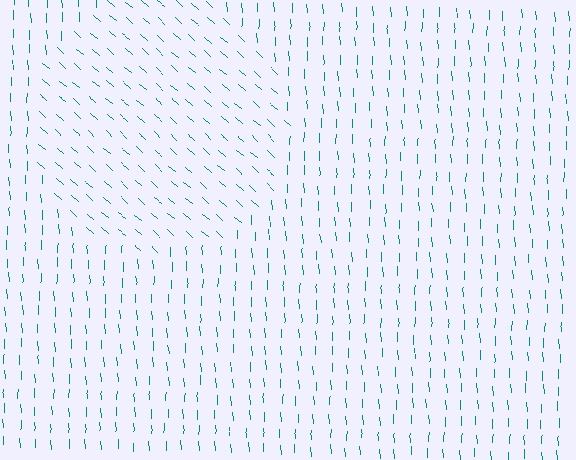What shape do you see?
I see a circle.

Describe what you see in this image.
The image is filled with small teal line segments. A circle region in the image has lines oriented differently from the surrounding lines, creating a visible texture boundary.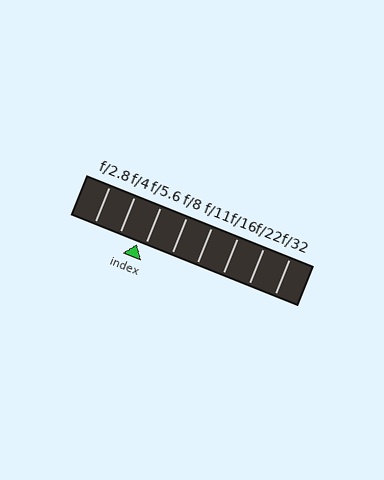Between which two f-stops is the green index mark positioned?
The index mark is between f/4 and f/5.6.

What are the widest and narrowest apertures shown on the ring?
The widest aperture shown is f/2.8 and the narrowest is f/32.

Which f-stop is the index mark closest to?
The index mark is closest to f/5.6.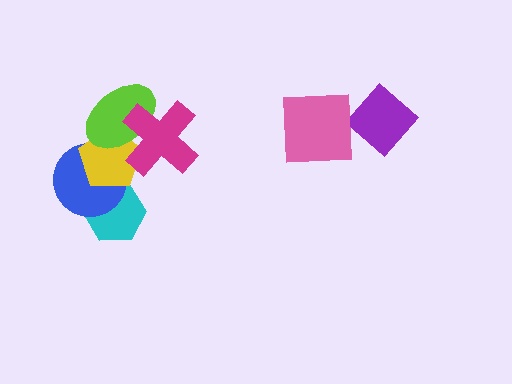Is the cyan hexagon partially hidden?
Yes, it is partially covered by another shape.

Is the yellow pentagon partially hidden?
Yes, it is partially covered by another shape.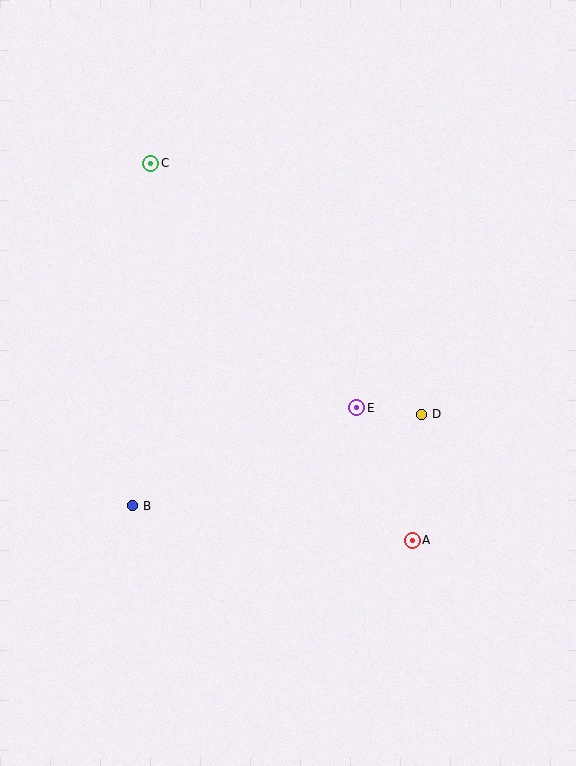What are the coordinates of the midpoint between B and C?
The midpoint between B and C is at (142, 335).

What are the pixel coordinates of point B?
Point B is at (133, 506).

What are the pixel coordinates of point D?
Point D is at (422, 414).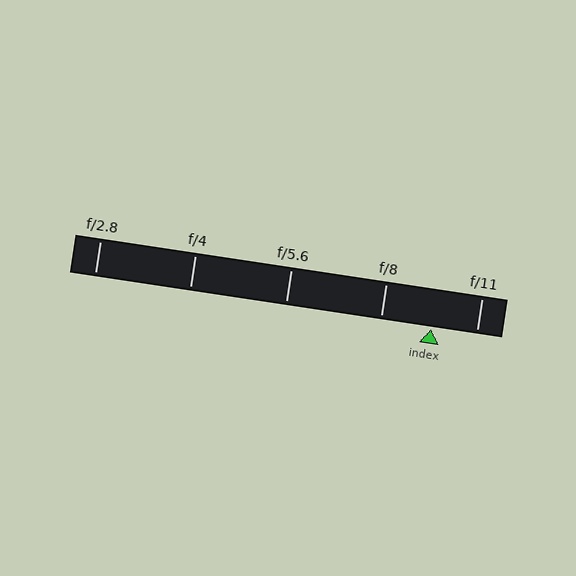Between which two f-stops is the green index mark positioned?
The index mark is between f/8 and f/11.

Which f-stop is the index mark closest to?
The index mark is closest to f/11.